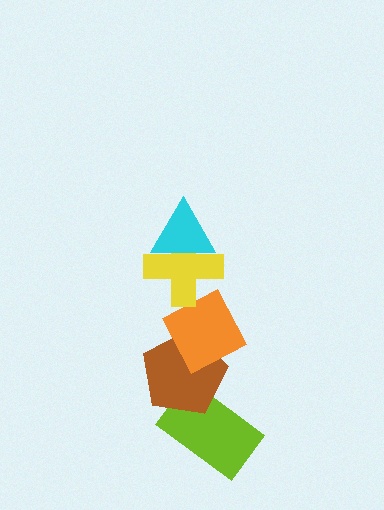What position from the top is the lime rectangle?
The lime rectangle is 5th from the top.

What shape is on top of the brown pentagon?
The orange diamond is on top of the brown pentagon.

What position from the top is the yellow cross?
The yellow cross is 2nd from the top.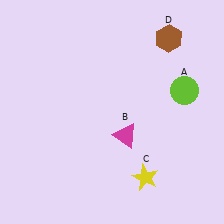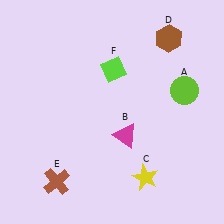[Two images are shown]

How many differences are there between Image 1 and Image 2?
There are 2 differences between the two images.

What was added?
A brown cross (E), a lime diamond (F) were added in Image 2.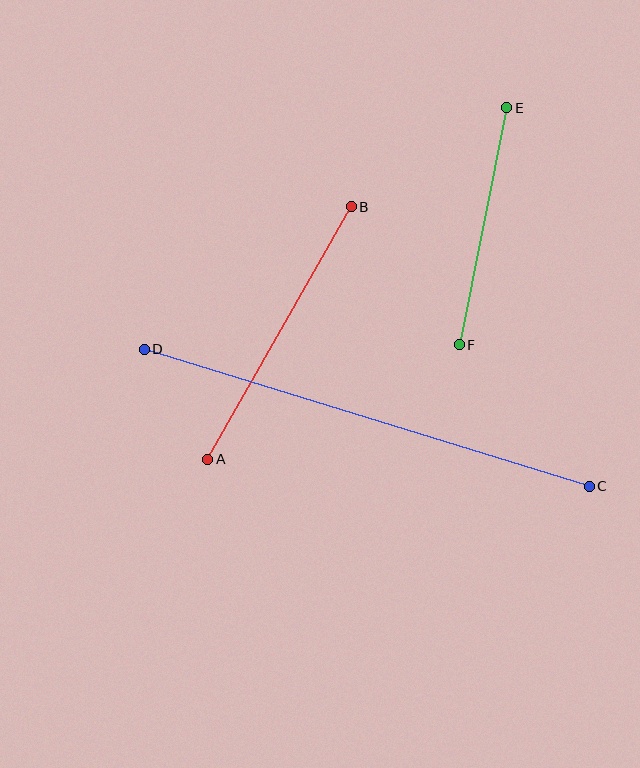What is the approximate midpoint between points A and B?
The midpoint is at approximately (280, 333) pixels.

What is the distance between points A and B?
The distance is approximately 290 pixels.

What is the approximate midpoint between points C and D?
The midpoint is at approximately (367, 418) pixels.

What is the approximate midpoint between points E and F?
The midpoint is at approximately (483, 226) pixels.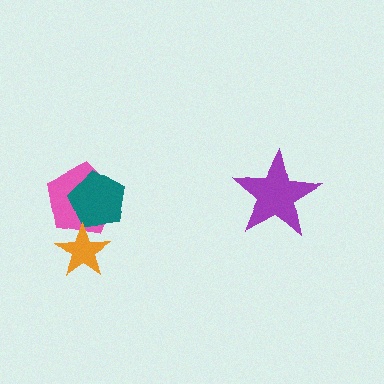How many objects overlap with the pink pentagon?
2 objects overlap with the pink pentagon.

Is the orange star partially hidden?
No, no other shape covers it.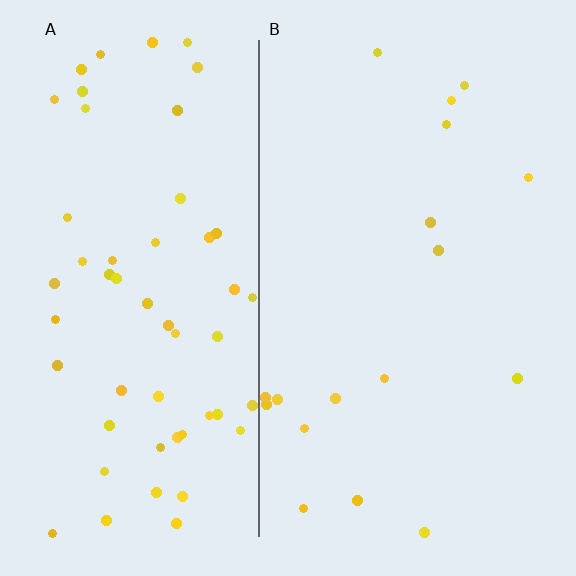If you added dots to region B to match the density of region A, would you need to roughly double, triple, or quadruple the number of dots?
Approximately triple.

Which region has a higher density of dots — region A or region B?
A (the left).